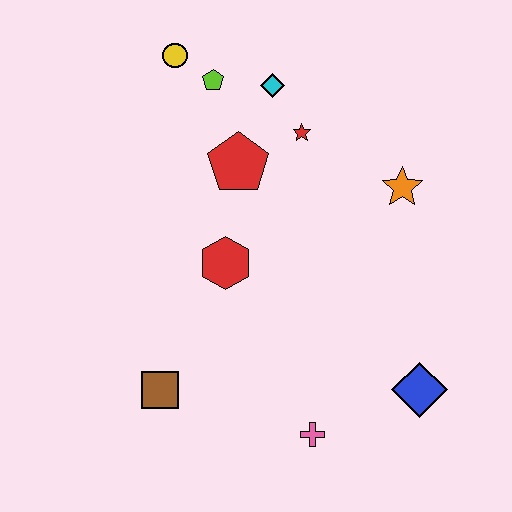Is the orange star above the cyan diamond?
No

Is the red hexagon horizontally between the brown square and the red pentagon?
Yes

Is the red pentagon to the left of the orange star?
Yes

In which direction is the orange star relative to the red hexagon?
The orange star is to the right of the red hexagon.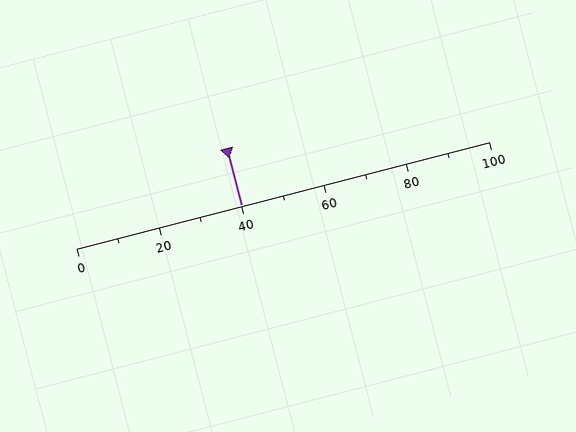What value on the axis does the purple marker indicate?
The marker indicates approximately 40.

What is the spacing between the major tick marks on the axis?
The major ticks are spaced 20 apart.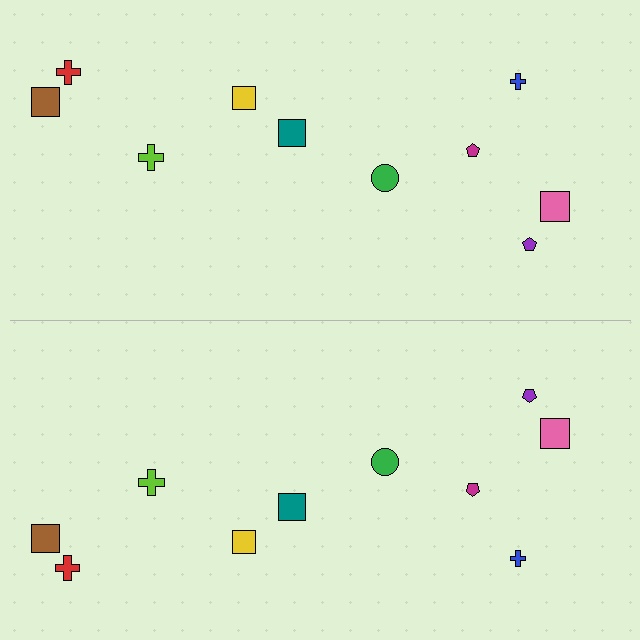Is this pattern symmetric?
Yes, this pattern has bilateral (reflection) symmetry.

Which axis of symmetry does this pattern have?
The pattern has a horizontal axis of symmetry running through the center of the image.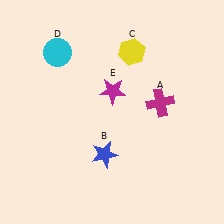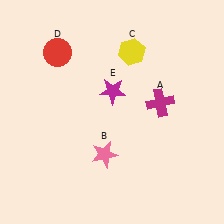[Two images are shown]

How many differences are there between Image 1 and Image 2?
There are 2 differences between the two images.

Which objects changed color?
B changed from blue to pink. D changed from cyan to red.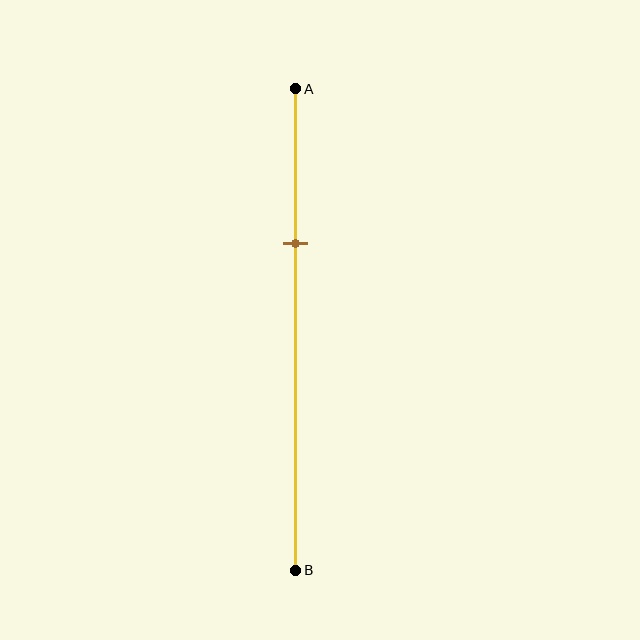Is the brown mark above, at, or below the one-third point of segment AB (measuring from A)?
The brown mark is approximately at the one-third point of segment AB.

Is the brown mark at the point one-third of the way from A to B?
Yes, the mark is approximately at the one-third point.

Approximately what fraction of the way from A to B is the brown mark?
The brown mark is approximately 30% of the way from A to B.